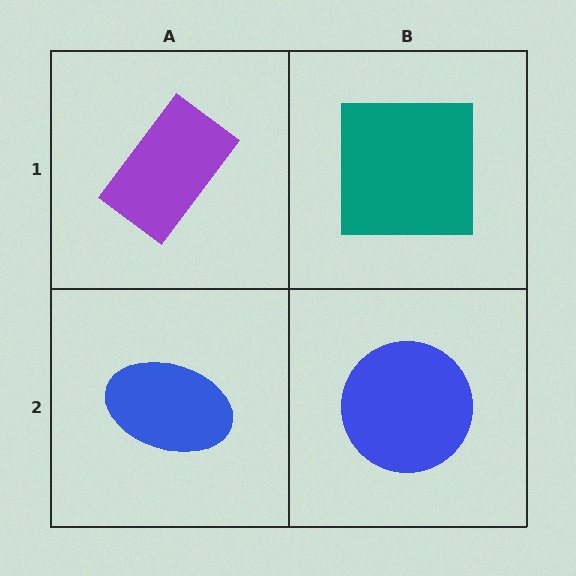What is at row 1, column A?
A purple rectangle.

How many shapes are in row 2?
2 shapes.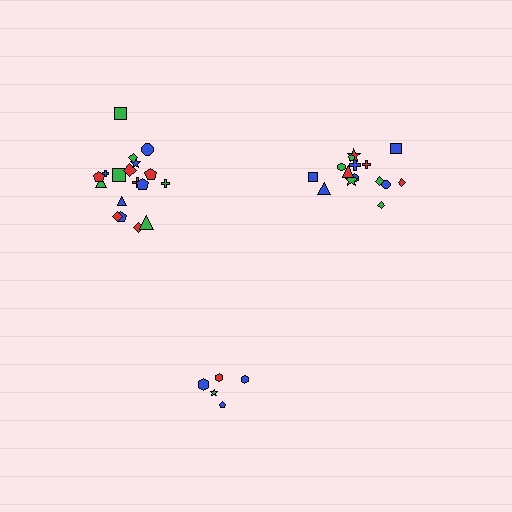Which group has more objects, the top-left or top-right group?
The top-left group.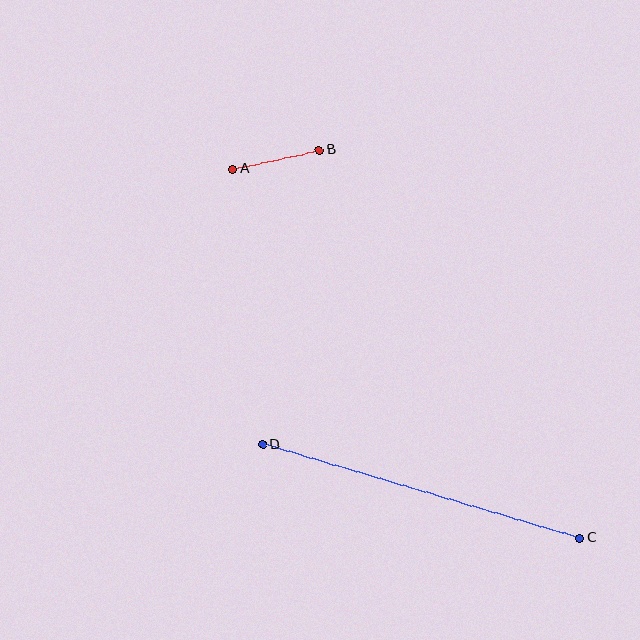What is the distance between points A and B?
The distance is approximately 88 pixels.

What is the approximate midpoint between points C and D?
The midpoint is at approximately (421, 491) pixels.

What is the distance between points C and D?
The distance is approximately 330 pixels.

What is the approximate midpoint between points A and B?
The midpoint is at approximately (276, 160) pixels.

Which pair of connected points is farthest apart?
Points C and D are farthest apart.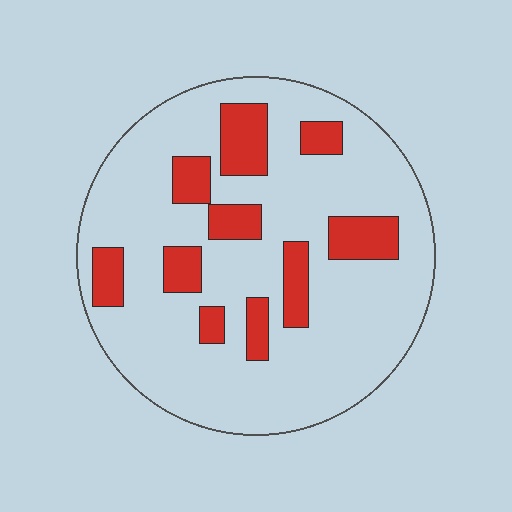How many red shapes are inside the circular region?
10.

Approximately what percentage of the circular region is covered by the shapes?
Approximately 20%.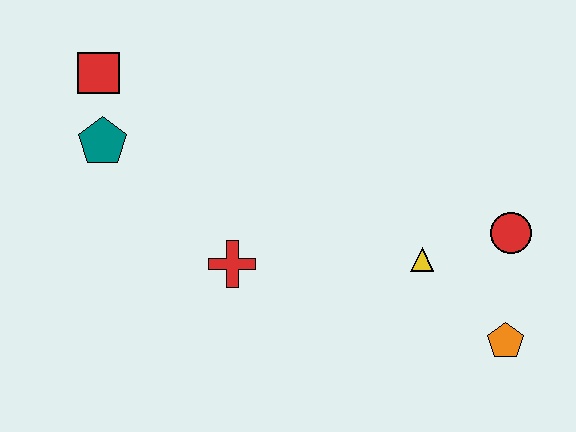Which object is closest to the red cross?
The teal pentagon is closest to the red cross.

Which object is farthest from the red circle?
The red square is farthest from the red circle.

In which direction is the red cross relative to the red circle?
The red cross is to the left of the red circle.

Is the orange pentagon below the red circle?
Yes